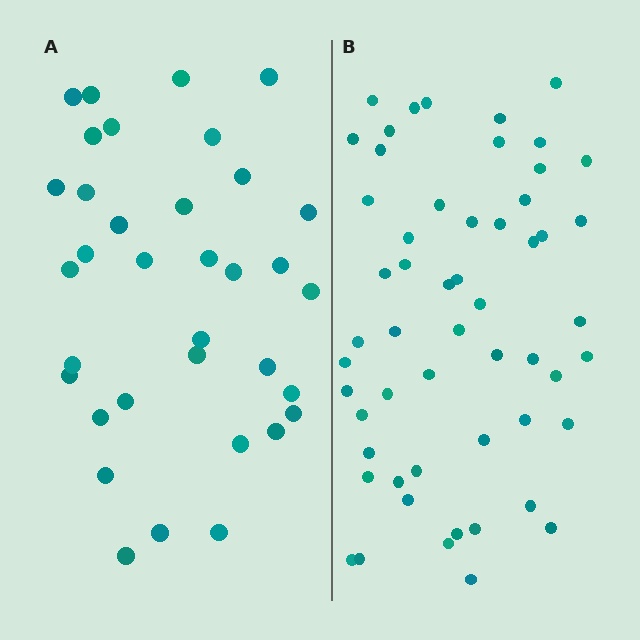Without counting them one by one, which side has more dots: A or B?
Region B (the right region) has more dots.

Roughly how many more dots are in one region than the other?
Region B has approximately 20 more dots than region A.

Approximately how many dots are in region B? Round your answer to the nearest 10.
About 60 dots. (The exact count is 55, which rounds to 60.)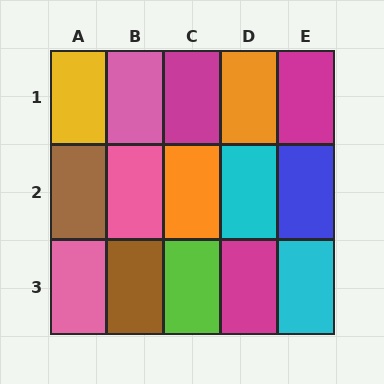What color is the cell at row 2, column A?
Brown.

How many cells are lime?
1 cell is lime.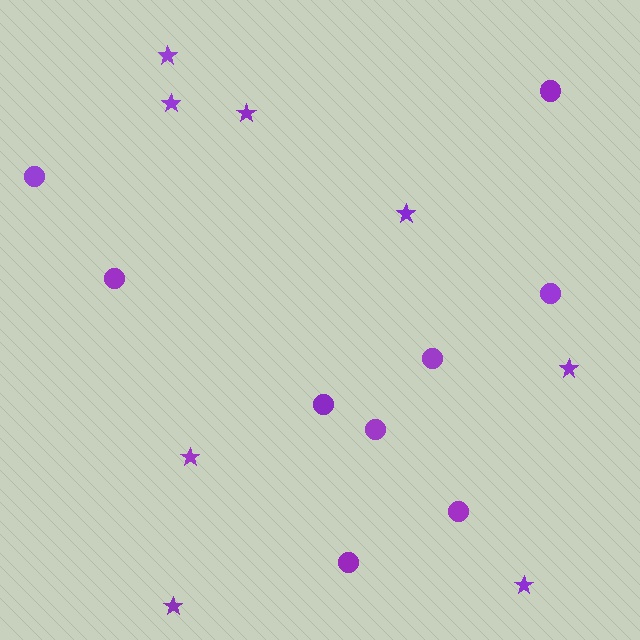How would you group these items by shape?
There are 2 groups: one group of stars (8) and one group of circles (9).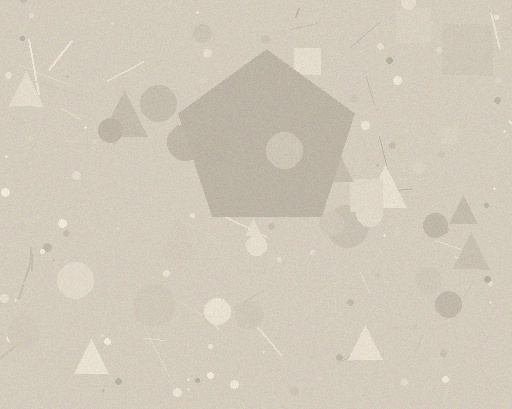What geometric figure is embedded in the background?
A pentagon is embedded in the background.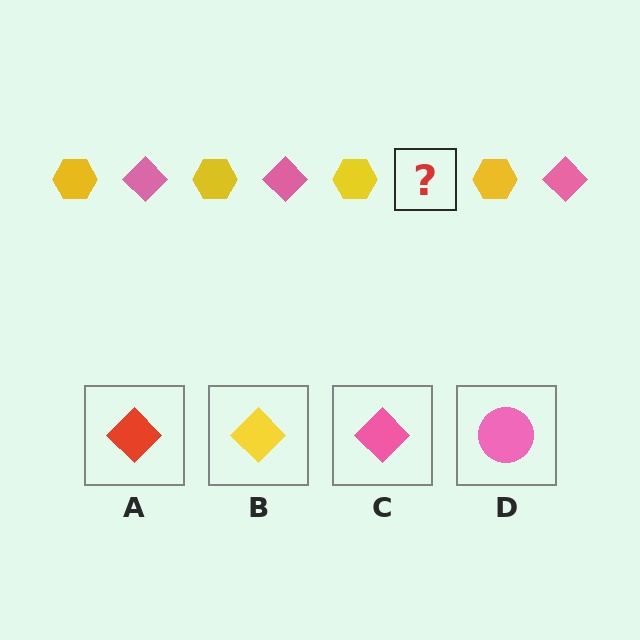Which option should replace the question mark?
Option C.